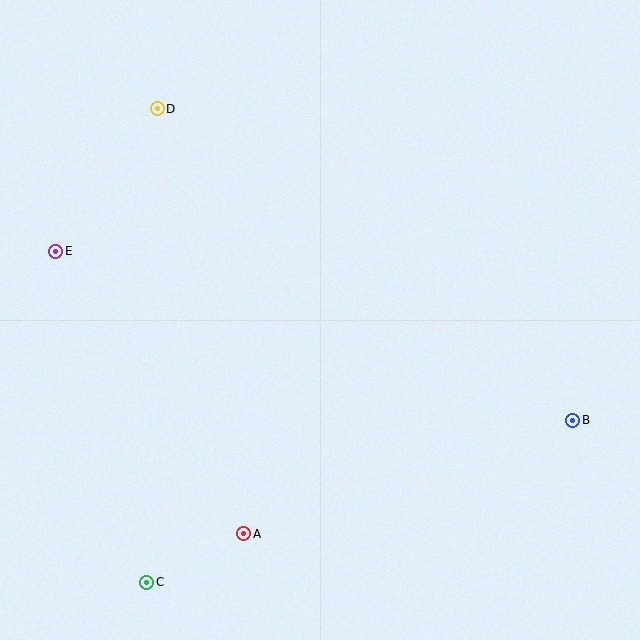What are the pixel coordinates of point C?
Point C is at (147, 582).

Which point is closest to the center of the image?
Point A at (244, 534) is closest to the center.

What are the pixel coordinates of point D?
Point D is at (157, 109).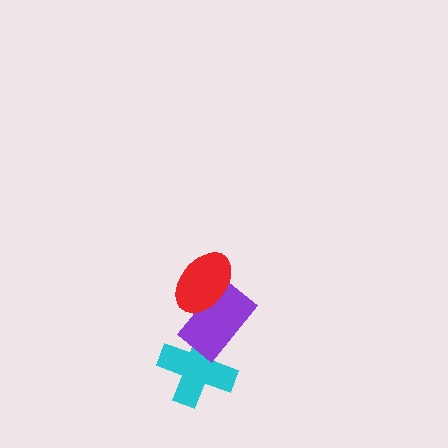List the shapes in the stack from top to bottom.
From top to bottom: the red ellipse, the purple rectangle, the cyan cross.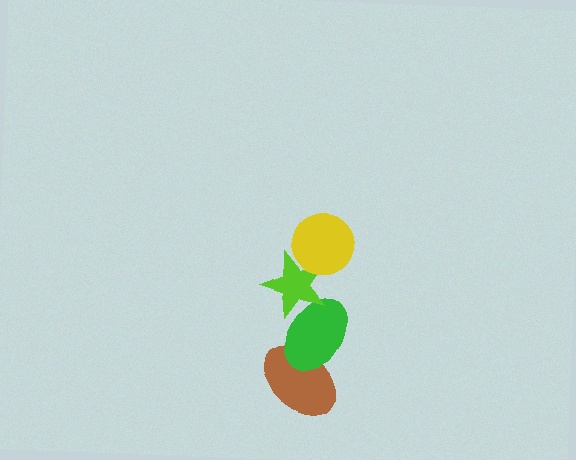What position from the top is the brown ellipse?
The brown ellipse is 4th from the top.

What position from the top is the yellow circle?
The yellow circle is 1st from the top.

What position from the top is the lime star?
The lime star is 2nd from the top.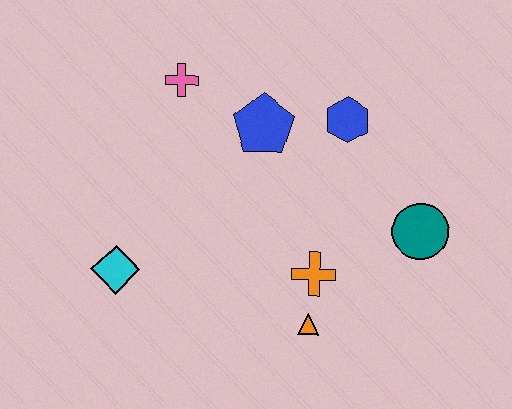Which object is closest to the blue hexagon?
The blue pentagon is closest to the blue hexagon.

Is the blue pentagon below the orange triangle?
No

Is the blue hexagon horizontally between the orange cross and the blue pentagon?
No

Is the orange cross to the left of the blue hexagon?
Yes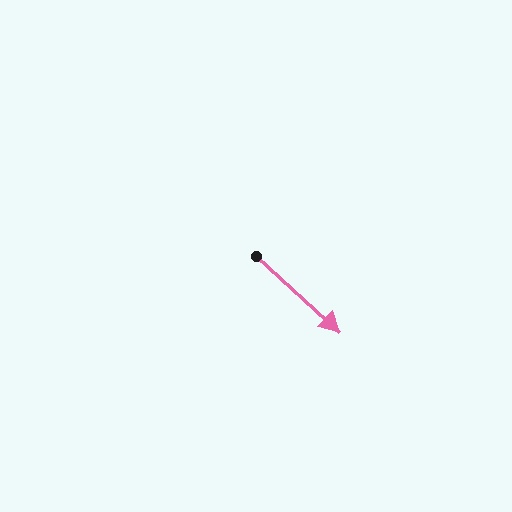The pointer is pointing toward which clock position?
Roughly 4 o'clock.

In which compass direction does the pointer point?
Southeast.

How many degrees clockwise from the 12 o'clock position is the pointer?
Approximately 132 degrees.